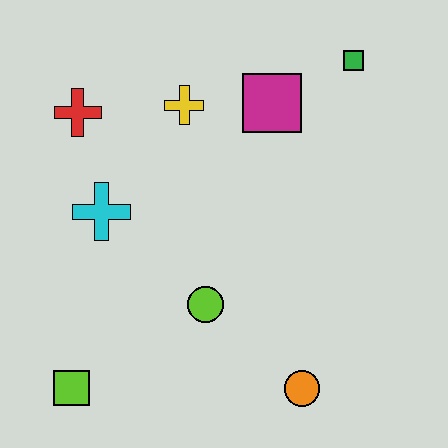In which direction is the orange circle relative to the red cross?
The orange circle is below the red cross.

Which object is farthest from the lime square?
The green square is farthest from the lime square.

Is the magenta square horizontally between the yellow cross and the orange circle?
Yes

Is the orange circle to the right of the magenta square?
Yes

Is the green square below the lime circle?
No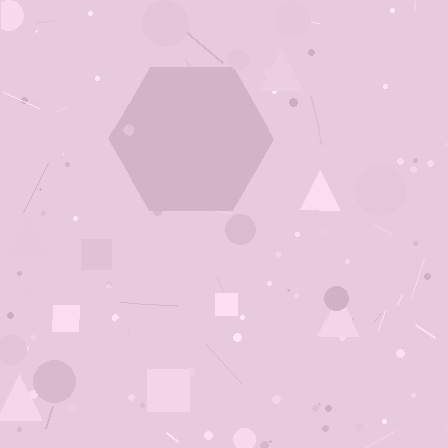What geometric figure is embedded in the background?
A hexagon is embedded in the background.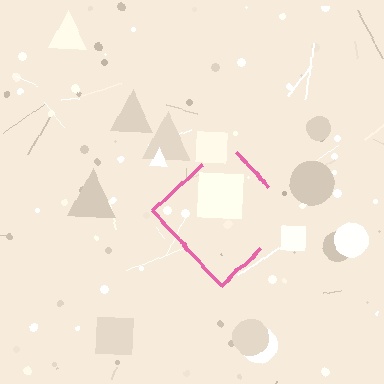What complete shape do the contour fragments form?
The contour fragments form a diamond.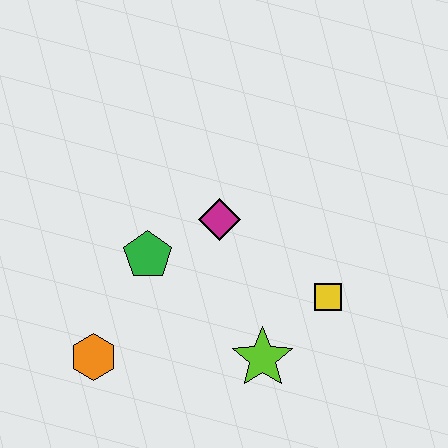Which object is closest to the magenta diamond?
The green pentagon is closest to the magenta diamond.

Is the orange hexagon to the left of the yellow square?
Yes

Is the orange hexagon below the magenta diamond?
Yes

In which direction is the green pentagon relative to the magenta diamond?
The green pentagon is to the left of the magenta diamond.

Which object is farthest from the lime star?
The orange hexagon is farthest from the lime star.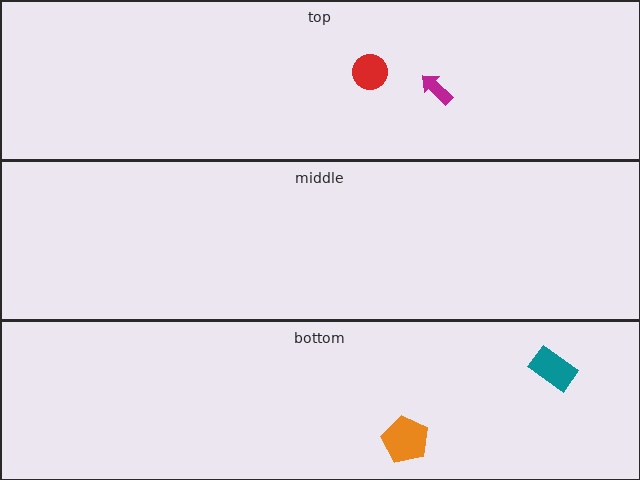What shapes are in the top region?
The magenta arrow, the red circle.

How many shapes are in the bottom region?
2.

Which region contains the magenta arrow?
The top region.